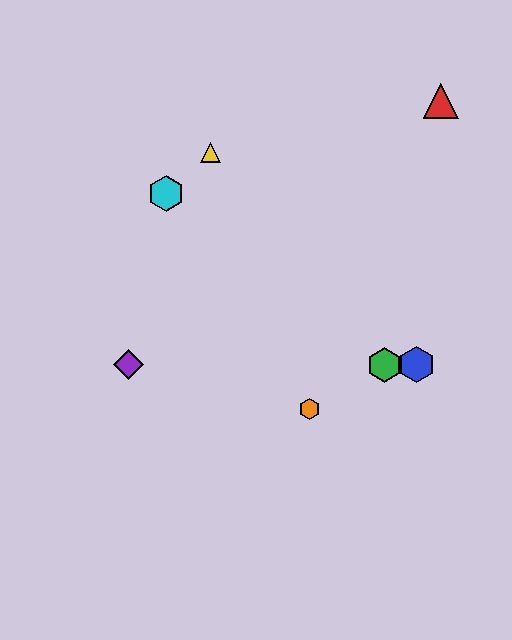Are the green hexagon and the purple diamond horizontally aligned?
Yes, both are at y≈365.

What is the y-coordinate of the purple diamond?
The purple diamond is at y≈365.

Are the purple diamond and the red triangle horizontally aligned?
No, the purple diamond is at y≈365 and the red triangle is at y≈101.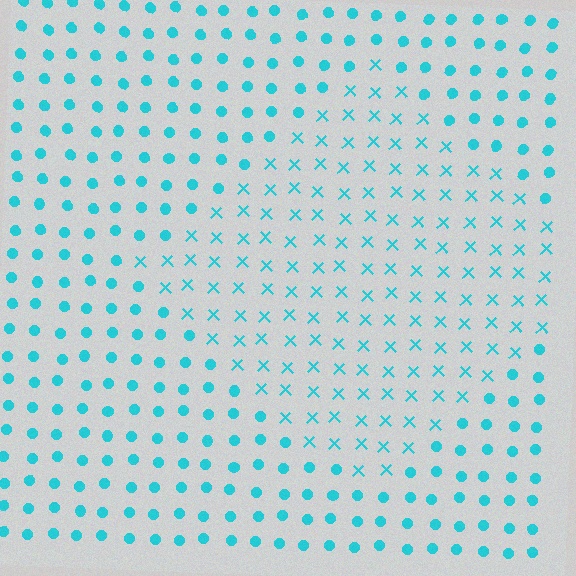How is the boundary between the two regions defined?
The boundary is defined by a change in element shape: X marks inside vs. circles outside. All elements share the same color and spacing.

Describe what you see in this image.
The image is filled with small cyan elements arranged in a uniform grid. A diamond-shaped region contains X marks, while the surrounding area contains circles. The boundary is defined purely by the change in element shape.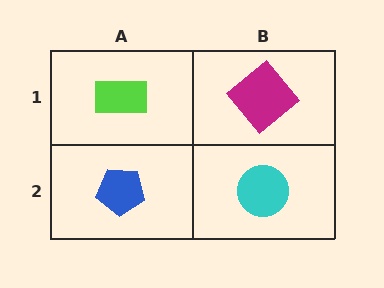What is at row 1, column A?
A lime rectangle.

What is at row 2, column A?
A blue pentagon.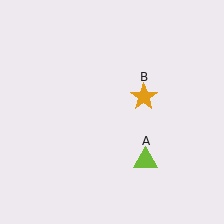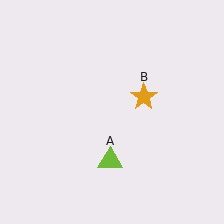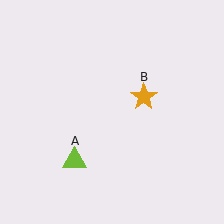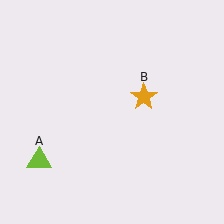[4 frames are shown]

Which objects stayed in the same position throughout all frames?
Orange star (object B) remained stationary.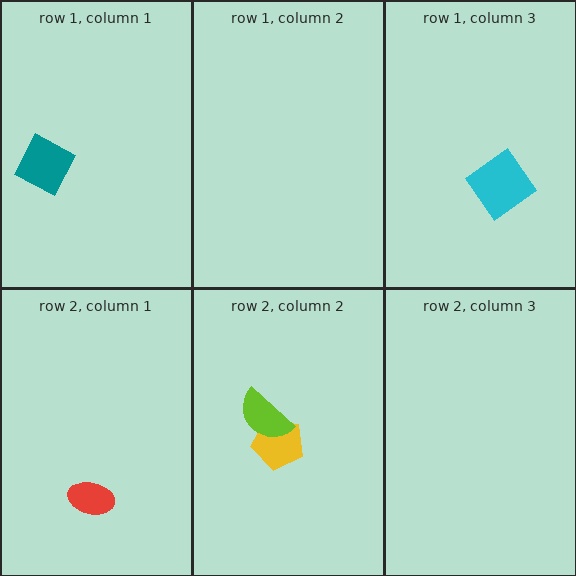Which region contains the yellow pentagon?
The row 2, column 2 region.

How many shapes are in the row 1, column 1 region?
1.